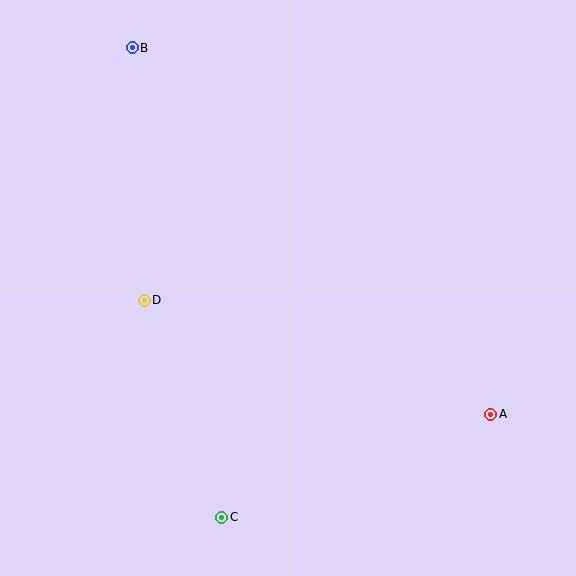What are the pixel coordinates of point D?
Point D is at (144, 300).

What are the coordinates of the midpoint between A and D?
The midpoint between A and D is at (317, 357).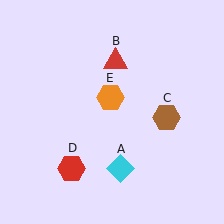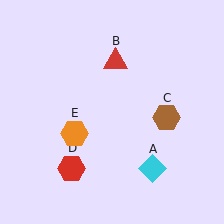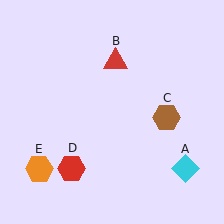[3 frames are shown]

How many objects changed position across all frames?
2 objects changed position: cyan diamond (object A), orange hexagon (object E).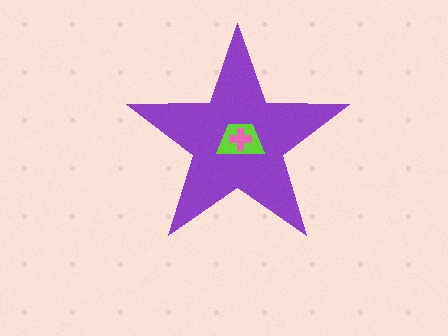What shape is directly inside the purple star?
The lime trapezoid.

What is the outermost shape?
The purple star.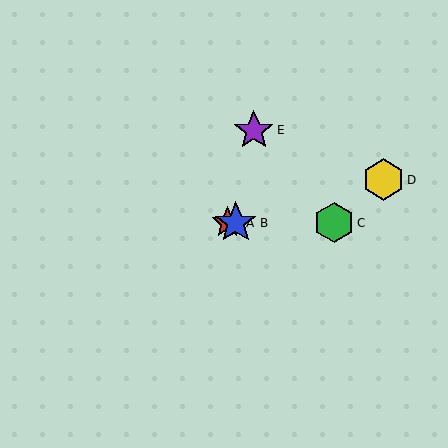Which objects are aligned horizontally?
Objects A, B, C are aligned horizontally.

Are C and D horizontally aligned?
No, C is at y≈223 and D is at y≈180.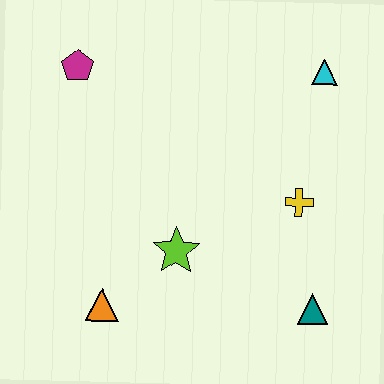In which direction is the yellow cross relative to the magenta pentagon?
The yellow cross is to the right of the magenta pentagon.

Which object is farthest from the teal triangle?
The magenta pentagon is farthest from the teal triangle.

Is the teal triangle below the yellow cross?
Yes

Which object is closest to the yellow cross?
The teal triangle is closest to the yellow cross.